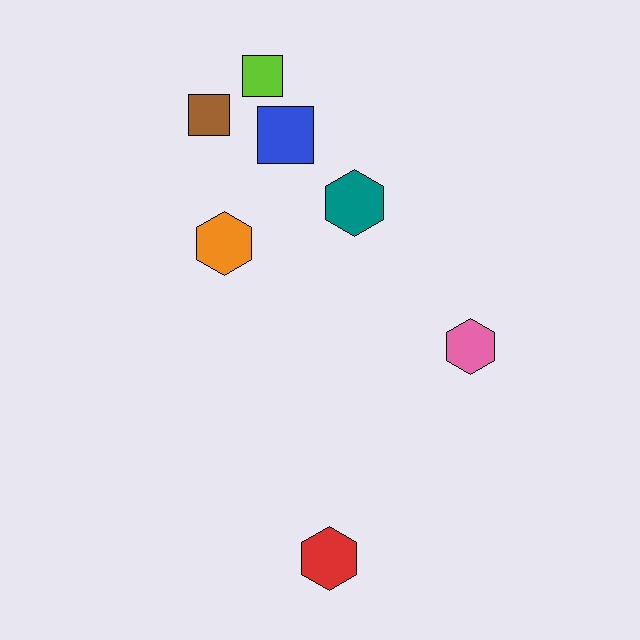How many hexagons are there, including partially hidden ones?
There are 4 hexagons.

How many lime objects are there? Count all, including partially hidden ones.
There is 1 lime object.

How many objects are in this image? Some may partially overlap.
There are 7 objects.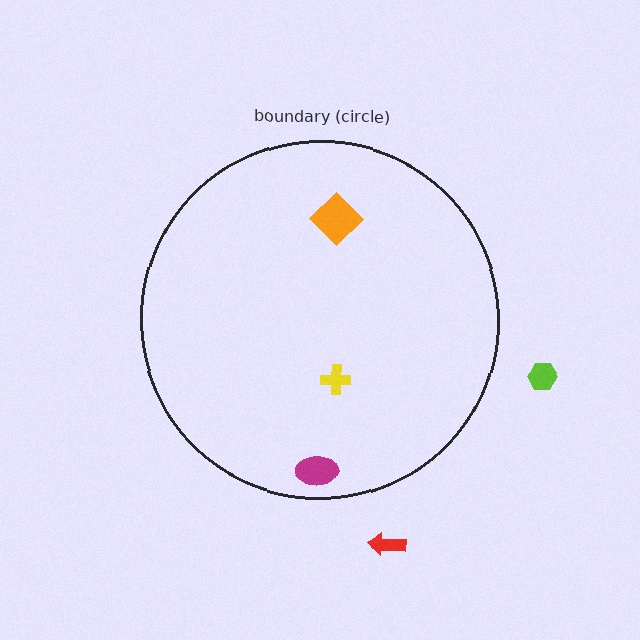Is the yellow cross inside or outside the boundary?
Inside.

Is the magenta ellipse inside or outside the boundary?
Inside.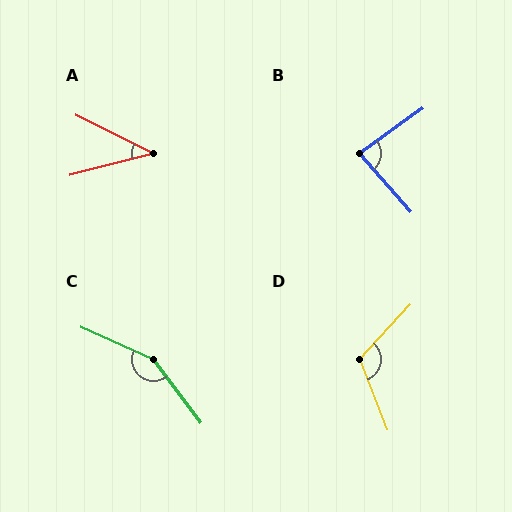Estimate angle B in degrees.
Approximately 84 degrees.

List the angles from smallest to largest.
A (41°), B (84°), D (116°), C (151°).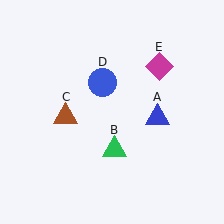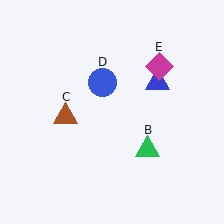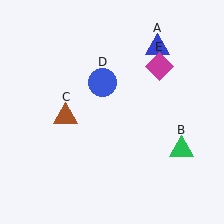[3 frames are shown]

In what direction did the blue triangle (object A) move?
The blue triangle (object A) moved up.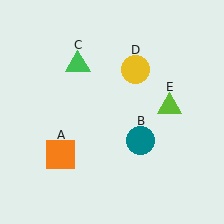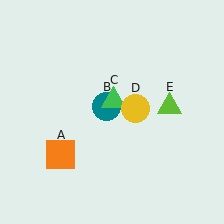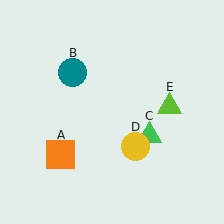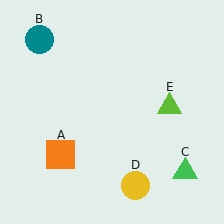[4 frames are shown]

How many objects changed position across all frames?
3 objects changed position: teal circle (object B), green triangle (object C), yellow circle (object D).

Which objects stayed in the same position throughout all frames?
Orange square (object A) and lime triangle (object E) remained stationary.